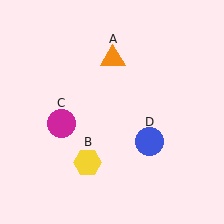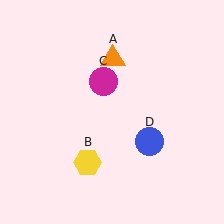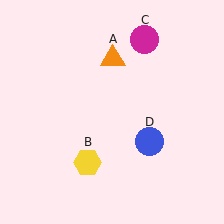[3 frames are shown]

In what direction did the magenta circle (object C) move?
The magenta circle (object C) moved up and to the right.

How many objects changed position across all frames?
1 object changed position: magenta circle (object C).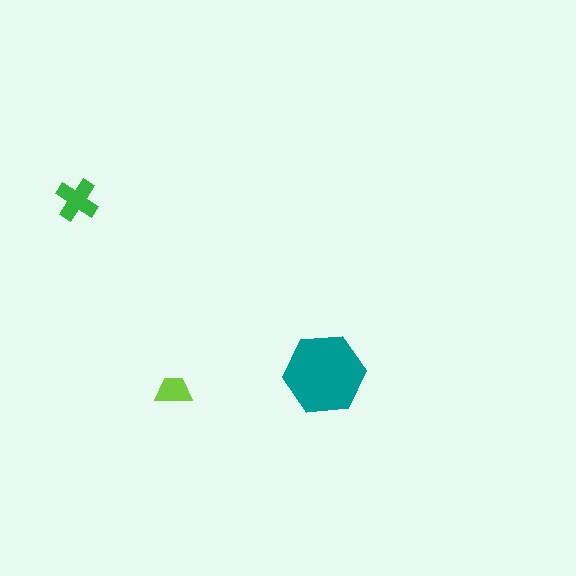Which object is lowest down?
The lime trapezoid is bottommost.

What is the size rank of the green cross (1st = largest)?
2nd.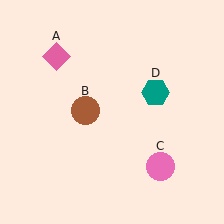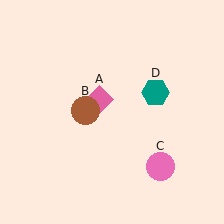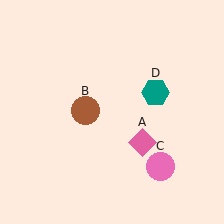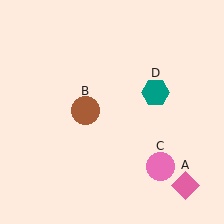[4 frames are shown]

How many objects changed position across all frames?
1 object changed position: pink diamond (object A).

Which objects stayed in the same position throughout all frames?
Brown circle (object B) and pink circle (object C) and teal hexagon (object D) remained stationary.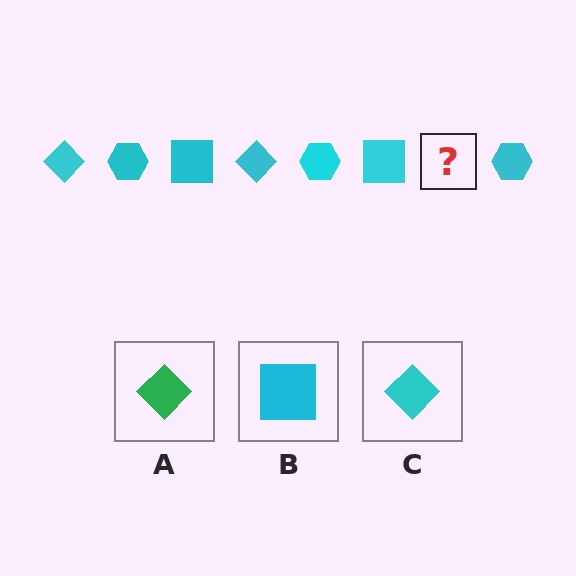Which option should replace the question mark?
Option C.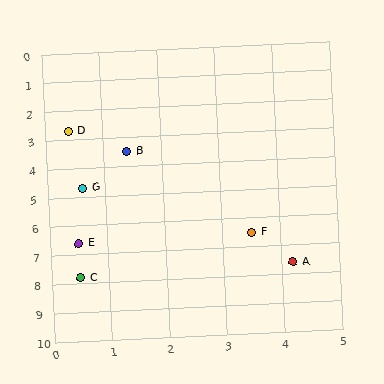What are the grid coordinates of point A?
Point A is at approximately (4.2, 7.6).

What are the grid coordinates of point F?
Point F is at approximately (3.5, 6.5).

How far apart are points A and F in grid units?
Points A and F are about 1.3 grid units apart.